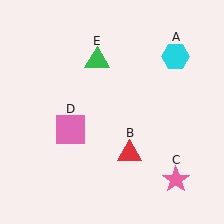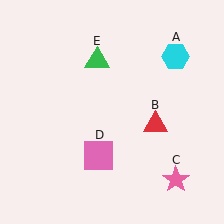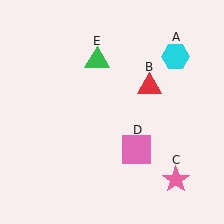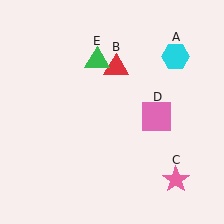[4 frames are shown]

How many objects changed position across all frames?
2 objects changed position: red triangle (object B), pink square (object D).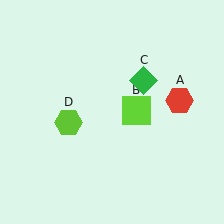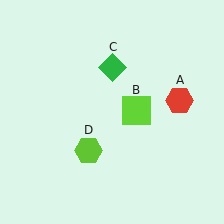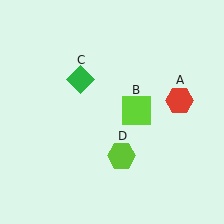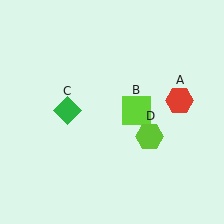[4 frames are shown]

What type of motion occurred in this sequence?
The green diamond (object C), lime hexagon (object D) rotated counterclockwise around the center of the scene.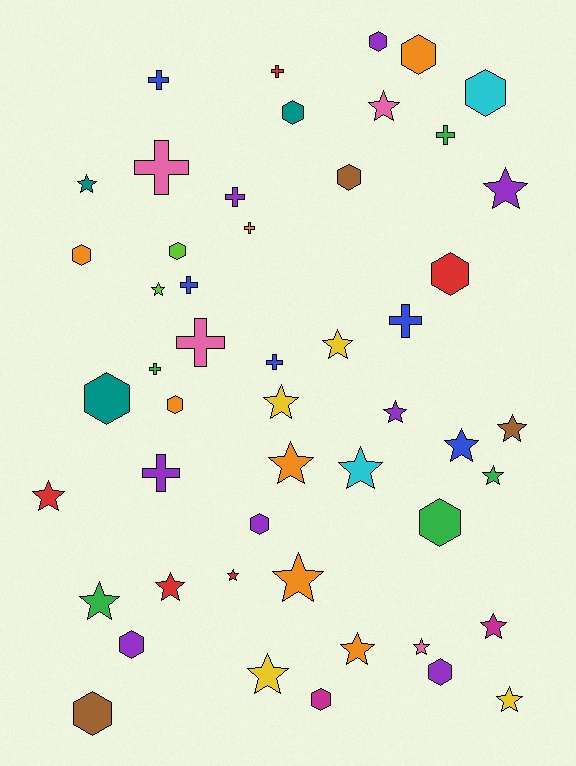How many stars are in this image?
There are 22 stars.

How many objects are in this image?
There are 50 objects.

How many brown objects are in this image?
There are 3 brown objects.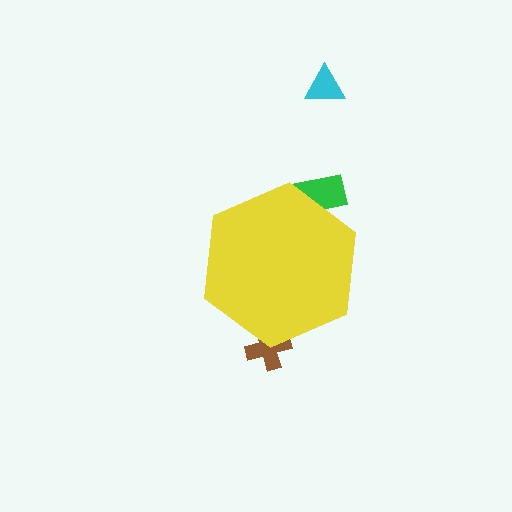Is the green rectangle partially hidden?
Yes, the green rectangle is partially hidden behind the yellow hexagon.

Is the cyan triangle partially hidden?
No, the cyan triangle is fully visible.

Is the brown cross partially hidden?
Yes, the brown cross is partially hidden behind the yellow hexagon.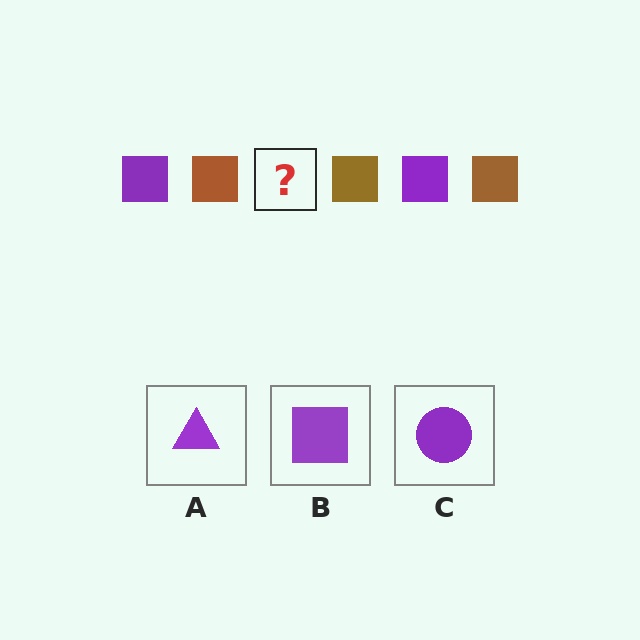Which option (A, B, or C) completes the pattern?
B.